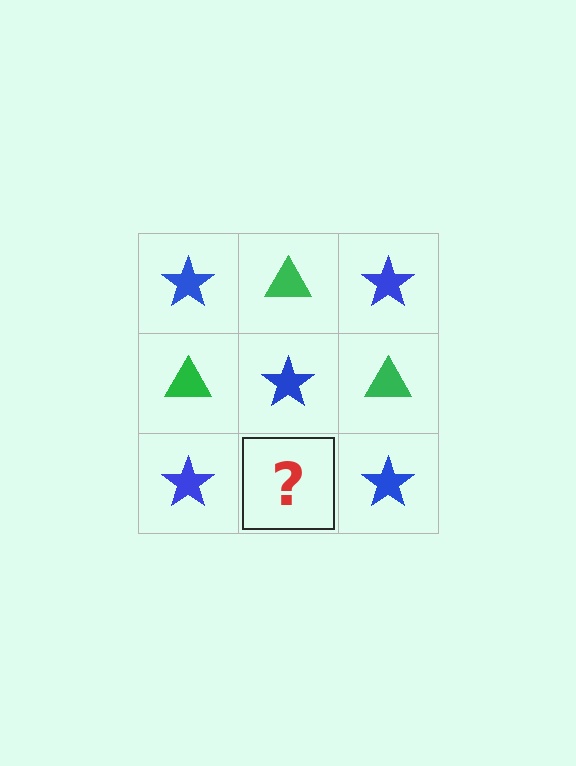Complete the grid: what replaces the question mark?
The question mark should be replaced with a green triangle.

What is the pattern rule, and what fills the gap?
The rule is that it alternates blue star and green triangle in a checkerboard pattern. The gap should be filled with a green triangle.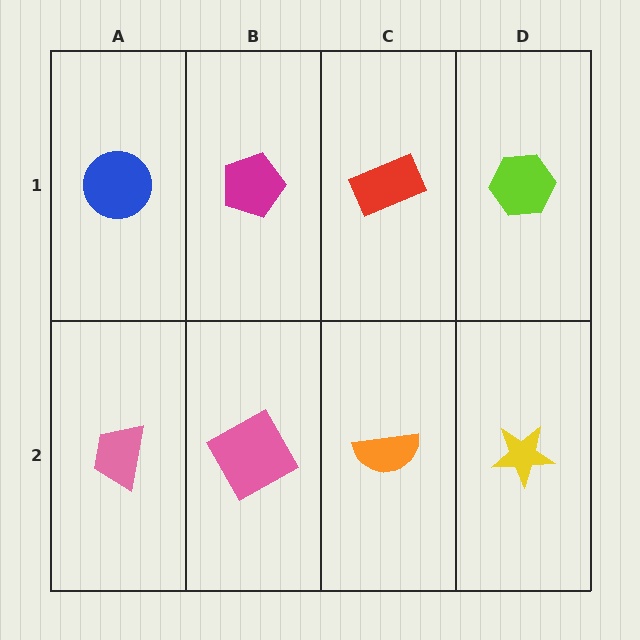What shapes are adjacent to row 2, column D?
A lime hexagon (row 1, column D), an orange semicircle (row 2, column C).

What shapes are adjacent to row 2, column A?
A blue circle (row 1, column A), a pink square (row 2, column B).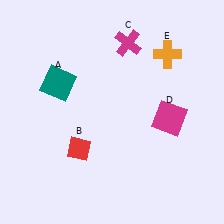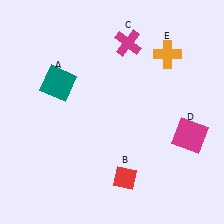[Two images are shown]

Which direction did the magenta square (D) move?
The magenta square (D) moved right.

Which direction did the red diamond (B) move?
The red diamond (B) moved right.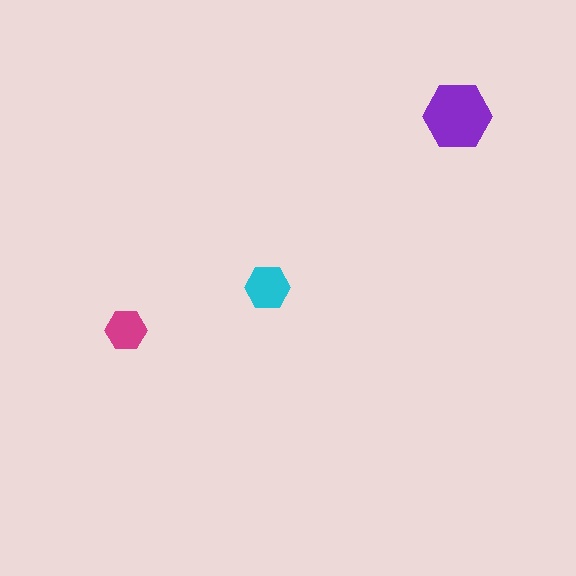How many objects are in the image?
There are 3 objects in the image.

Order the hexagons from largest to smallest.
the purple one, the cyan one, the magenta one.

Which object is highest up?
The purple hexagon is topmost.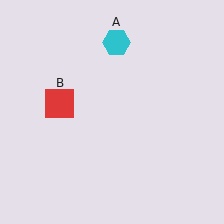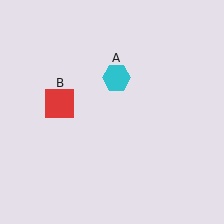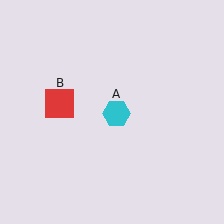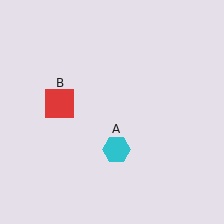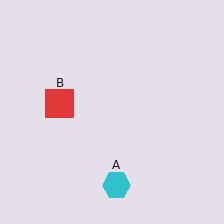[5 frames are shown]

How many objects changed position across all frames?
1 object changed position: cyan hexagon (object A).